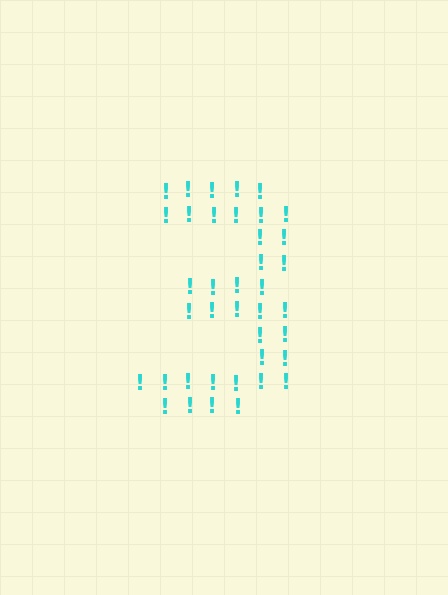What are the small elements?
The small elements are exclamation marks.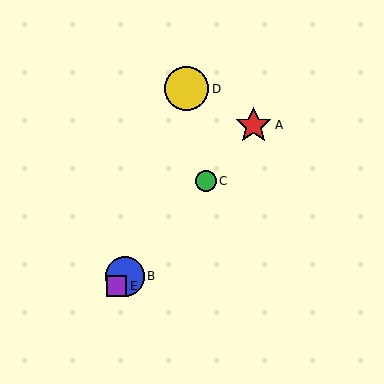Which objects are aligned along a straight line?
Objects A, B, C, E are aligned along a straight line.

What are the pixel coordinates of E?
Object E is at (117, 286).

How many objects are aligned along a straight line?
4 objects (A, B, C, E) are aligned along a straight line.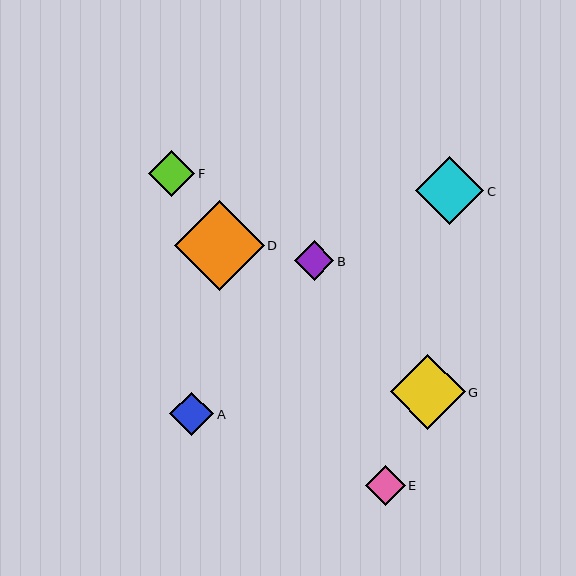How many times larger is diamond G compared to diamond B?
Diamond G is approximately 1.9 times the size of diamond B.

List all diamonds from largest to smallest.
From largest to smallest: D, G, C, F, A, E, B.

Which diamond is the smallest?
Diamond B is the smallest with a size of approximately 39 pixels.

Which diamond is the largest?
Diamond D is the largest with a size of approximately 89 pixels.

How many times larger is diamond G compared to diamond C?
Diamond G is approximately 1.1 times the size of diamond C.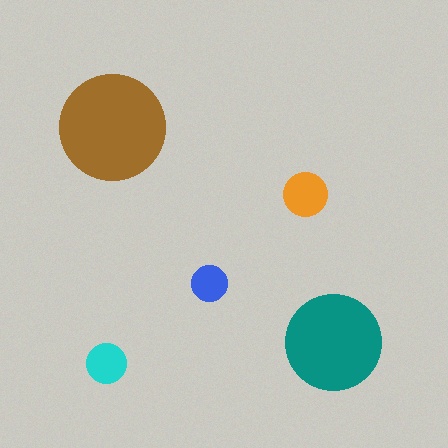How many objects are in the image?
There are 5 objects in the image.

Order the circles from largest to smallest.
the brown one, the teal one, the orange one, the cyan one, the blue one.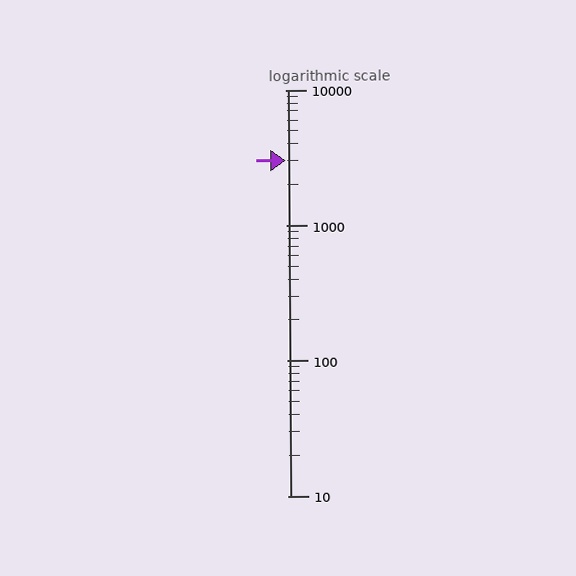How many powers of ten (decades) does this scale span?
The scale spans 3 decades, from 10 to 10000.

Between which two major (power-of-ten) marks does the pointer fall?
The pointer is between 1000 and 10000.